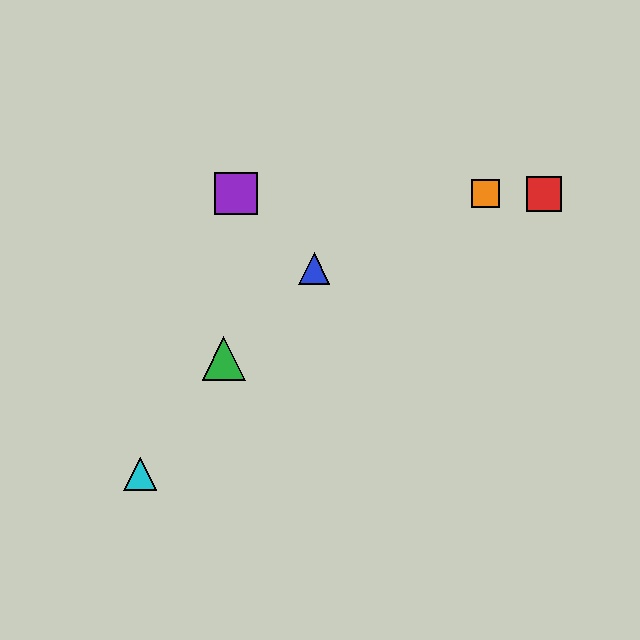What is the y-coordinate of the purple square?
The purple square is at y≈194.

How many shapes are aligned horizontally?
4 shapes (the red square, the yellow star, the purple square, the orange square) are aligned horizontally.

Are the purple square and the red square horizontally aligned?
Yes, both are at y≈194.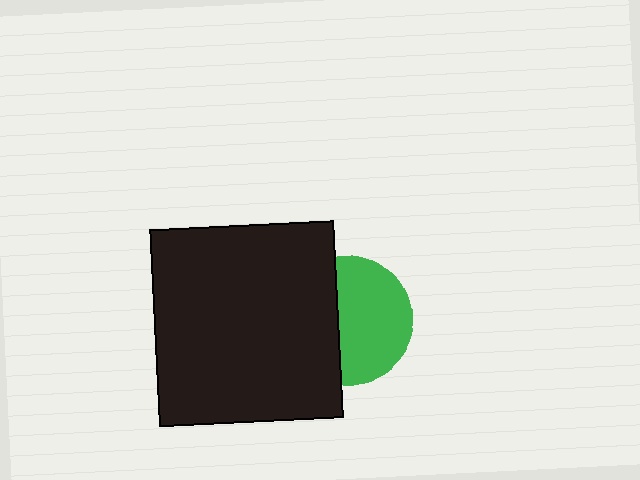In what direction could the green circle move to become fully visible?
The green circle could move right. That would shift it out from behind the black rectangle entirely.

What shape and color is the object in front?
The object in front is a black rectangle.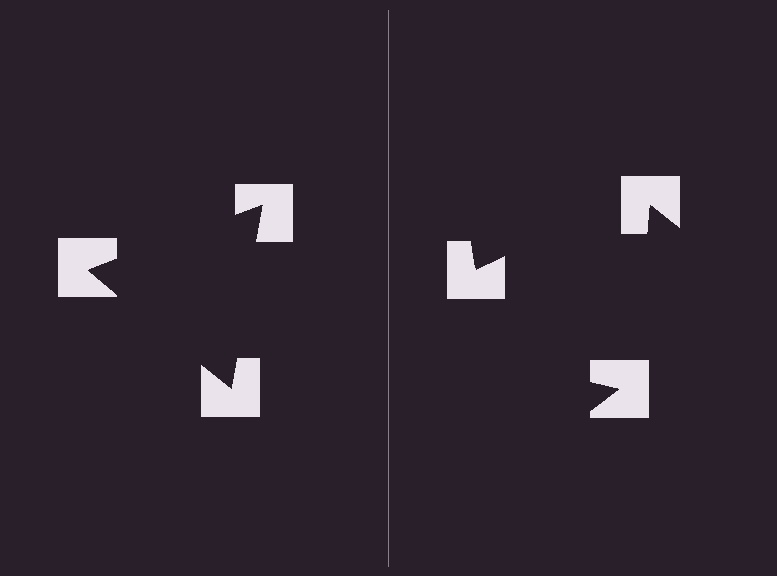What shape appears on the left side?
An illusory triangle.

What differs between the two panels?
The notched squares are positioned identically on both sides; only the wedge orientations differ. On the left they align to a triangle; on the right they are misaligned.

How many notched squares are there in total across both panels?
6 — 3 on each side.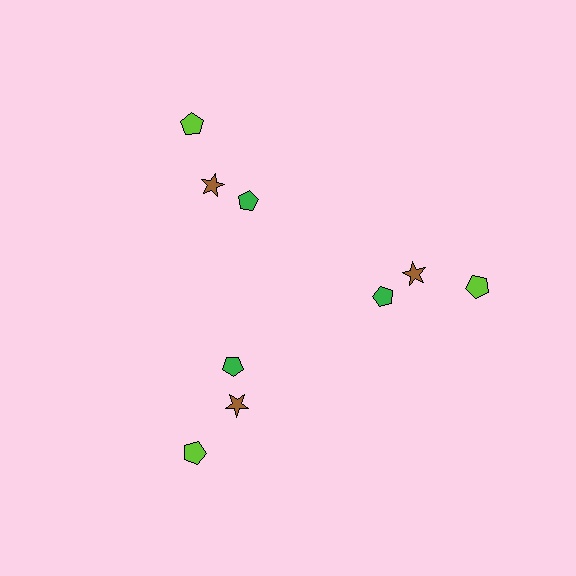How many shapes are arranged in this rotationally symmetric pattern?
There are 9 shapes, arranged in 3 groups of 3.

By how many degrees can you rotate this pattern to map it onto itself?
The pattern maps onto itself every 120 degrees of rotation.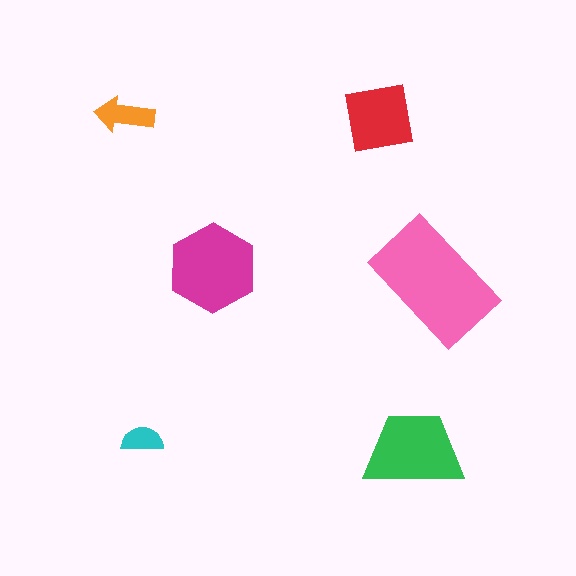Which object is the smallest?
The cyan semicircle.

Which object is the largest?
The pink rectangle.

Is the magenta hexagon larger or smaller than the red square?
Larger.